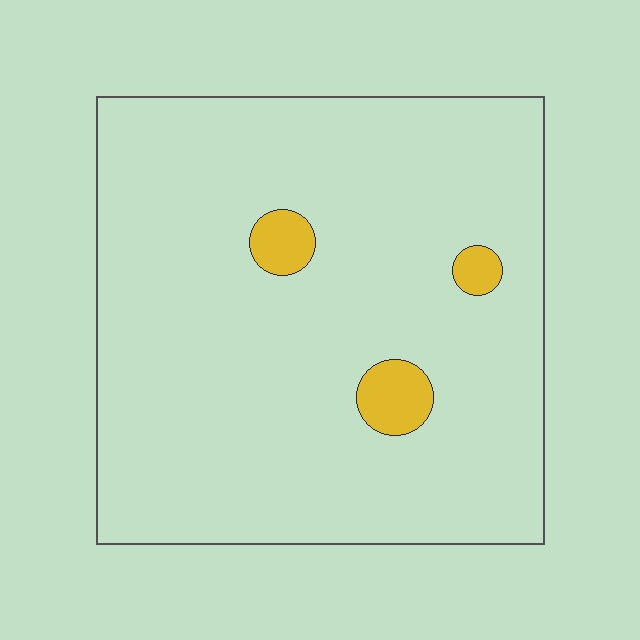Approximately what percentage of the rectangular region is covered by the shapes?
Approximately 5%.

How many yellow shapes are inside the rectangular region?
3.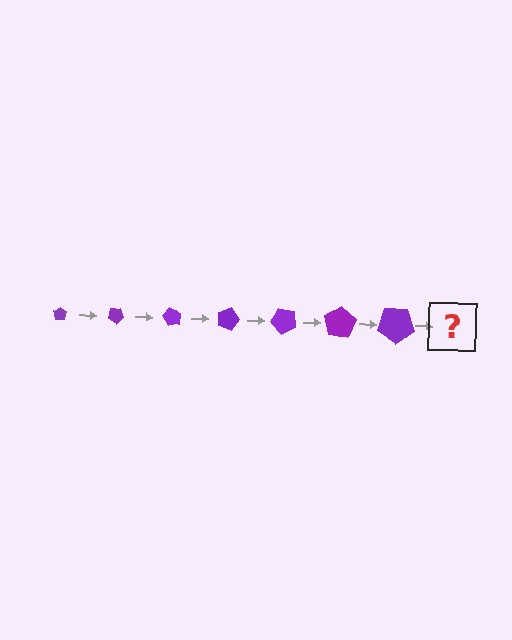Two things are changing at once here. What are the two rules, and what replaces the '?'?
The two rules are that the pentagon grows larger each step and it rotates 30 degrees each step. The '?' should be a pentagon, larger than the previous one and rotated 210 degrees from the start.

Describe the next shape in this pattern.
It should be a pentagon, larger than the previous one and rotated 210 degrees from the start.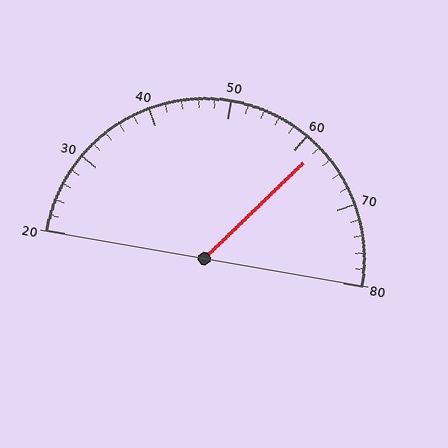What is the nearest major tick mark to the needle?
The nearest major tick mark is 60.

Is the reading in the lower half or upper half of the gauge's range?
The reading is in the upper half of the range (20 to 80).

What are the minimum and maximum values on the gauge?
The gauge ranges from 20 to 80.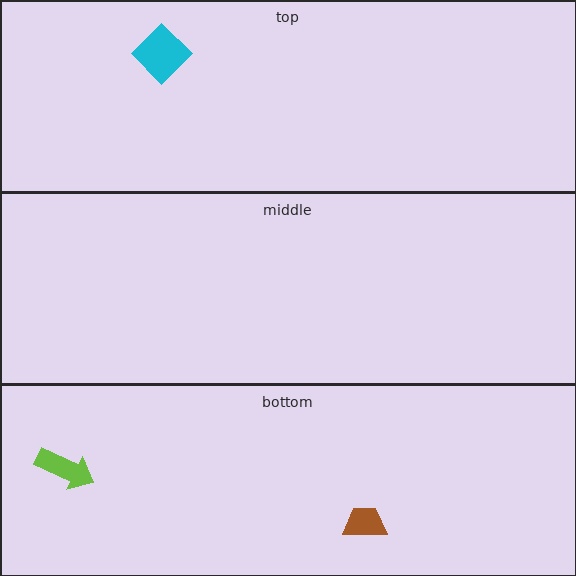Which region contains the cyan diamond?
The top region.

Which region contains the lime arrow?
The bottom region.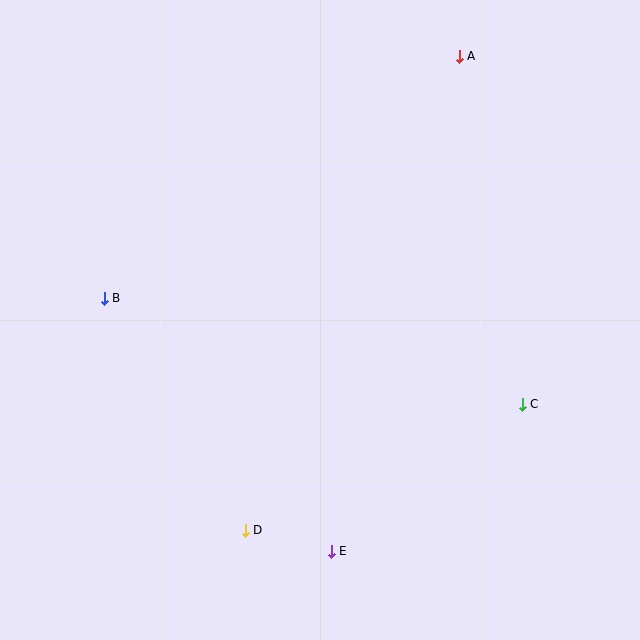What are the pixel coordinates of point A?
Point A is at (459, 56).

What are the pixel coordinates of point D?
Point D is at (245, 530).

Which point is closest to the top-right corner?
Point A is closest to the top-right corner.